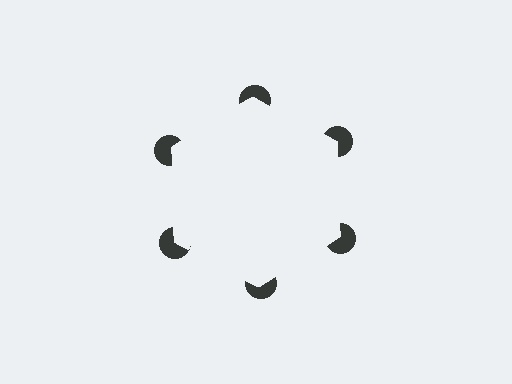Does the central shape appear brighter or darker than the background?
It typically appears slightly brighter than the background, even though no actual brightness change is drawn.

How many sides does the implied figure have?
6 sides.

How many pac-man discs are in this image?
There are 6 — one at each vertex of the illusory hexagon.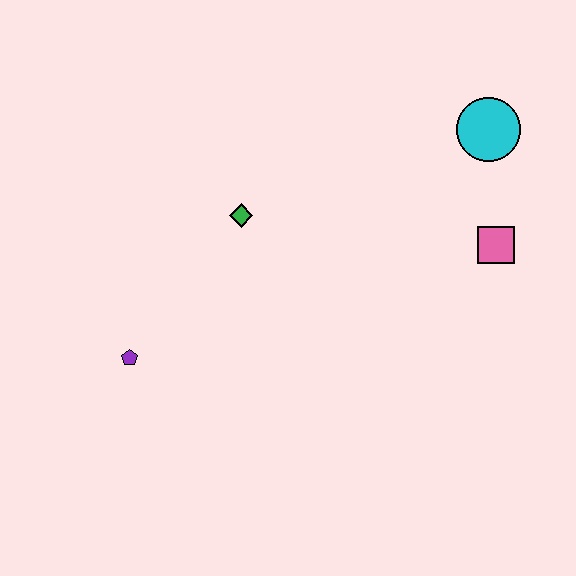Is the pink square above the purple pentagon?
Yes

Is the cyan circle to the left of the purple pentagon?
No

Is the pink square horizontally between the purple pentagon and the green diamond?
No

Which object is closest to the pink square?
The cyan circle is closest to the pink square.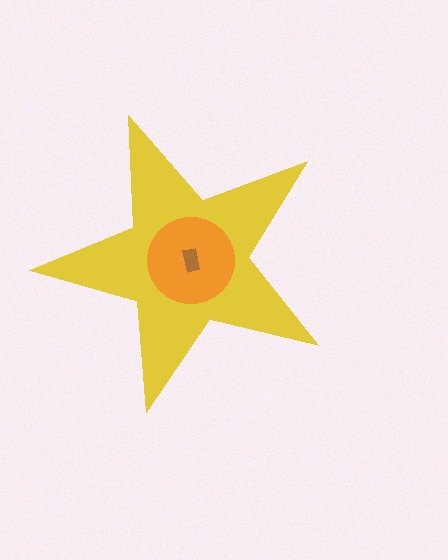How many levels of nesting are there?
3.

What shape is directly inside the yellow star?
The orange circle.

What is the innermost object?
The brown rectangle.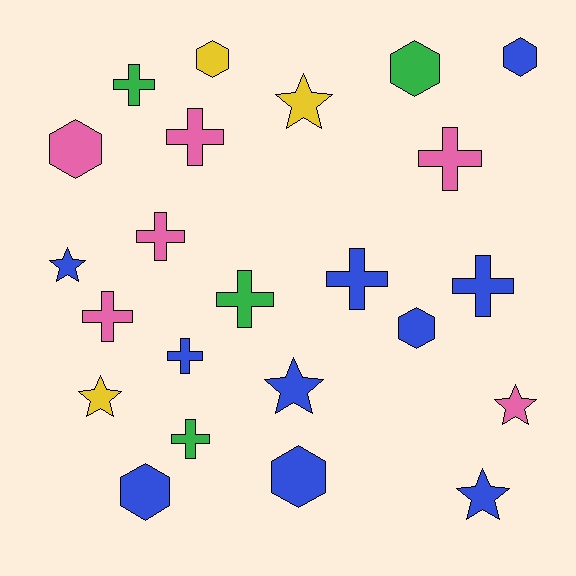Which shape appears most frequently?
Cross, with 10 objects.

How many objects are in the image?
There are 23 objects.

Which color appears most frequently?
Blue, with 10 objects.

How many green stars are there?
There are no green stars.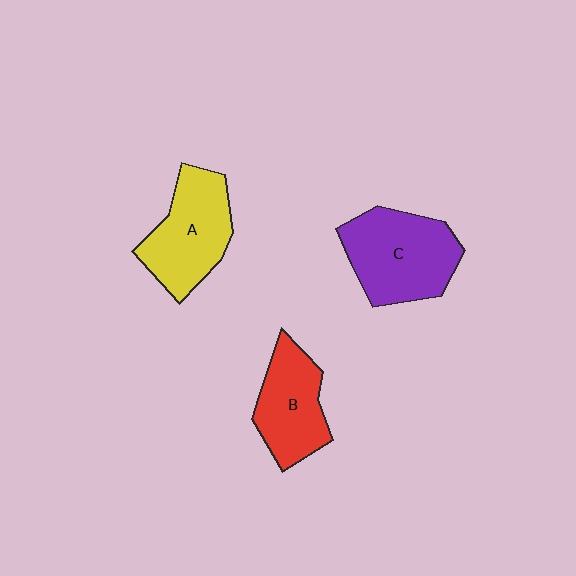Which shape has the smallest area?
Shape B (red).